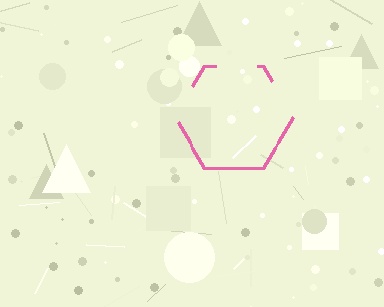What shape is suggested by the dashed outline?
The dashed outline suggests a hexagon.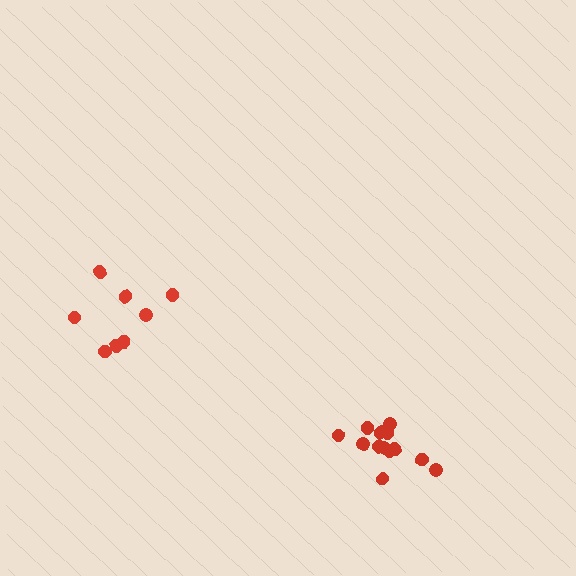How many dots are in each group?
Group 1: 13 dots, Group 2: 8 dots (21 total).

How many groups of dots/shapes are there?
There are 2 groups.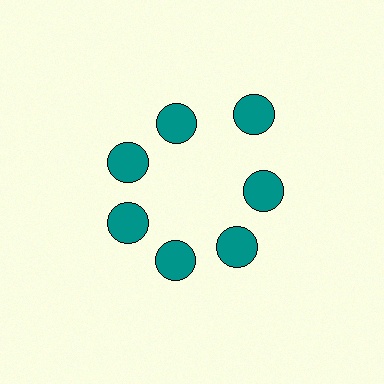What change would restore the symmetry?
The symmetry would be restored by moving it inward, back onto the ring so that all 7 circles sit at equal angles and equal distance from the center.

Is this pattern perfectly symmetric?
No. The 7 teal circles are arranged in a ring, but one element near the 1 o'clock position is pushed outward from the center, breaking the 7-fold rotational symmetry.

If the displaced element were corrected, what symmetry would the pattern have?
It would have 7-fold rotational symmetry — the pattern would map onto itself every 51 degrees.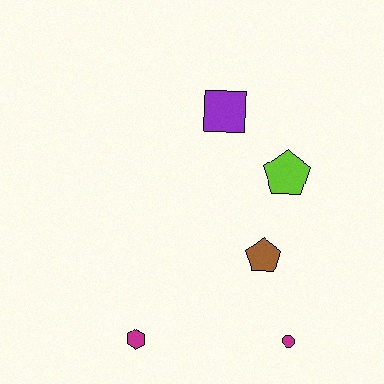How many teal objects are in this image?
There are no teal objects.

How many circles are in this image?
There is 1 circle.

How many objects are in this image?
There are 5 objects.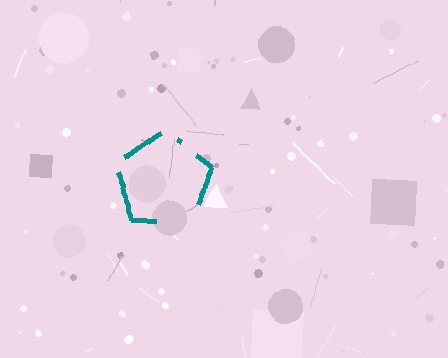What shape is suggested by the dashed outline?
The dashed outline suggests a pentagon.